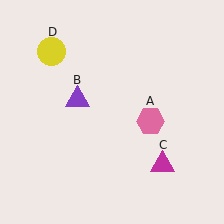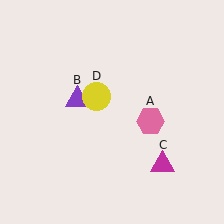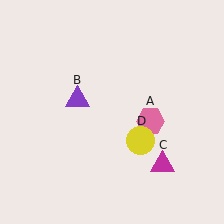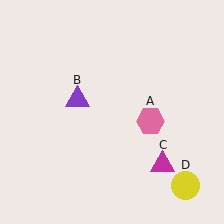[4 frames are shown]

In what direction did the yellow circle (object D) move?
The yellow circle (object D) moved down and to the right.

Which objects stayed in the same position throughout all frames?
Pink hexagon (object A) and purple triangle (object B) and magenta triangle (object C) remained stationary.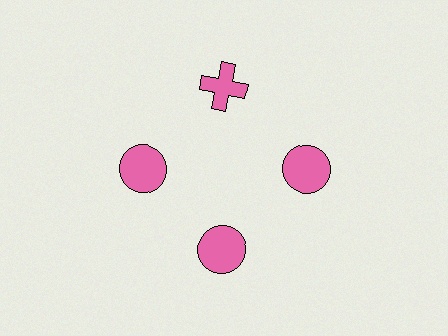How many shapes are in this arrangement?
There are 4 shapes arranged in a ring pattern.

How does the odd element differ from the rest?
It has a different shape: cross instead of circle.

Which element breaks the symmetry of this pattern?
The pink cross at roughly the 12 o'clock position breaks the symmetry. All other shapes are pink circles.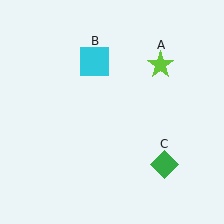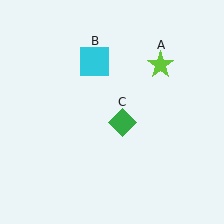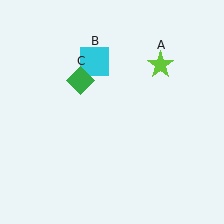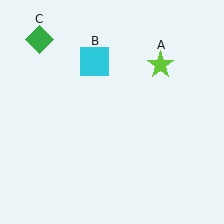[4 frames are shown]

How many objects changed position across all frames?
1 object changed position: green diamond (object C).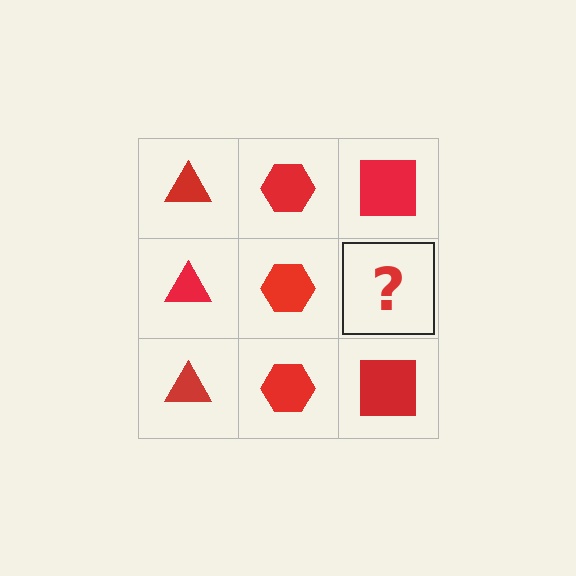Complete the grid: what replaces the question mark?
The question mark should be replaced with a red square.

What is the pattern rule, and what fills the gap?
The rule is that each column has a consistent shape. The gap should be filled with a red square.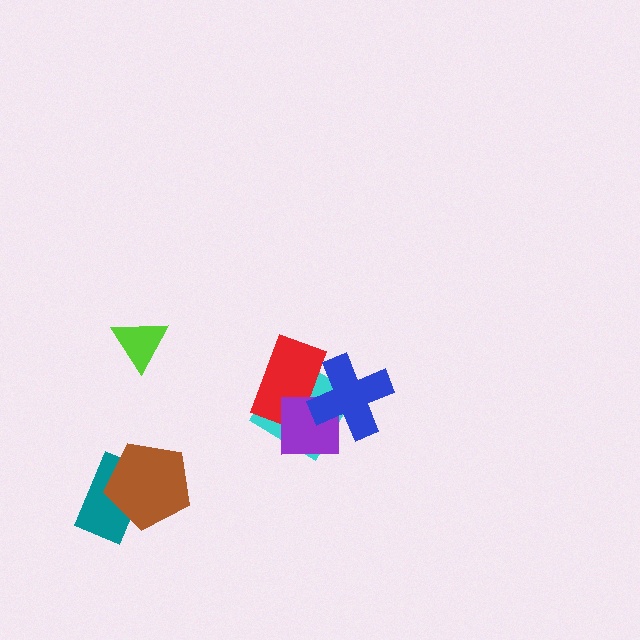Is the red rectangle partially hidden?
Yes, it is partially covered by another shape.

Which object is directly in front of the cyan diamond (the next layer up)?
The red rectangle is directly in front of the cyan diamond.